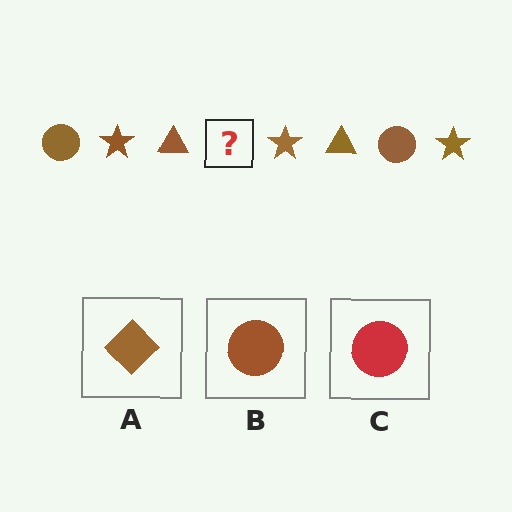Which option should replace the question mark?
Option B.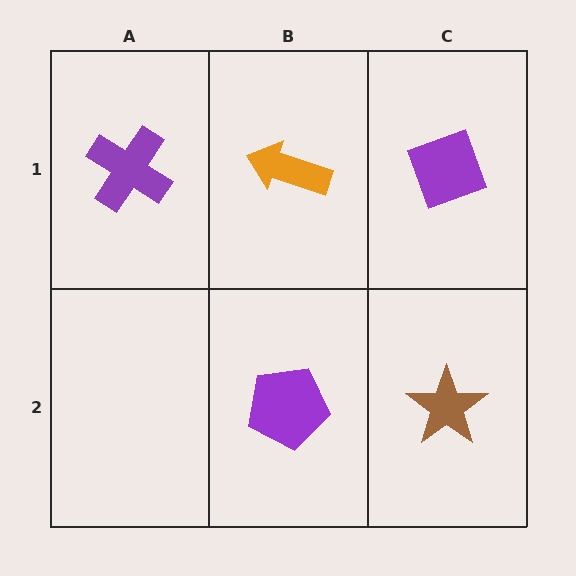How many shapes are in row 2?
2 shapes.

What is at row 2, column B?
A purple pentagon.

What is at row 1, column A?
A purple cross.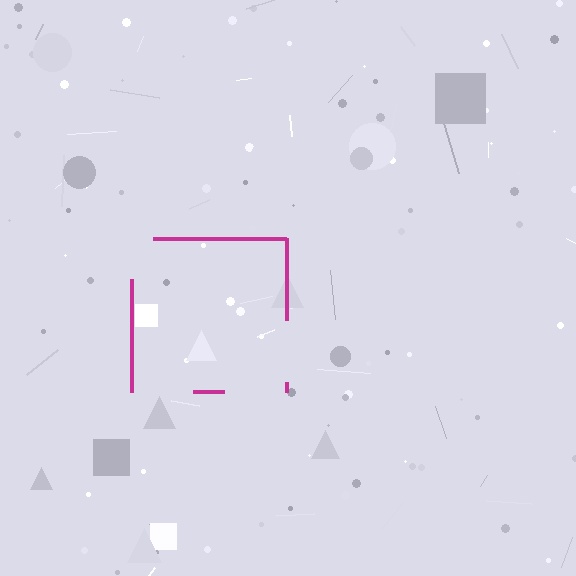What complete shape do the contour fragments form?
The contour fragments form a square.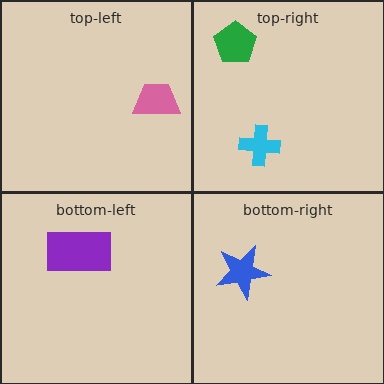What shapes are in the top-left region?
The pink trapezoid.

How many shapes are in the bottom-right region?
1.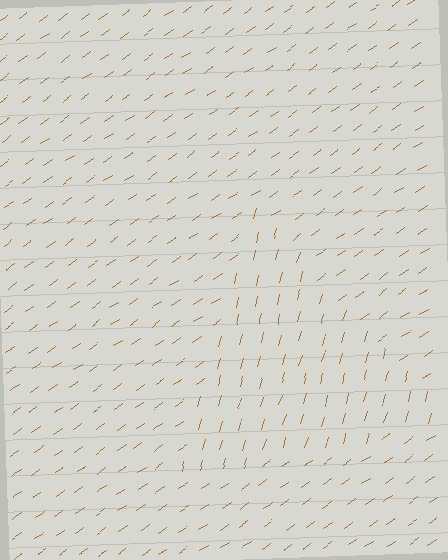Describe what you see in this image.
The image is filled with small brown line segments. A triangle region in the image has lines oriented differently from the surrounding lines, creating a visible texture boundary.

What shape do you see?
I see a triangle.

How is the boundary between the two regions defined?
The boundary is defined purely by a change in line orientation (approximately 39 degrees difference). All lines are the same color and thickness.